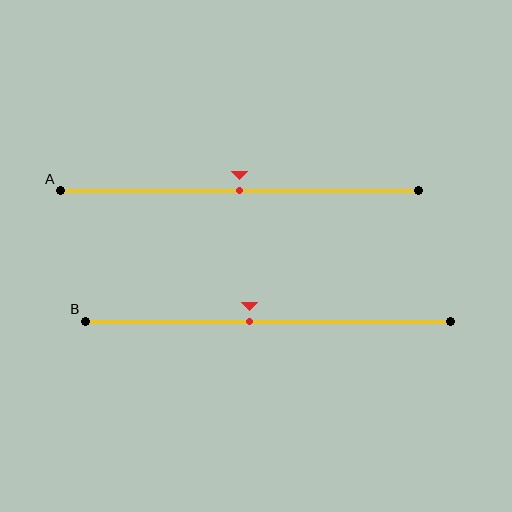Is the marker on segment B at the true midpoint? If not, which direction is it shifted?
No, the marker on segment B is shifted to the left by about 5% of the segment length.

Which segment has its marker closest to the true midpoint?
Segment A has its marker closest to the true midpoint.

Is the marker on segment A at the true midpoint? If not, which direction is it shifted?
Yes, the marker on segment A is at the true midpoint.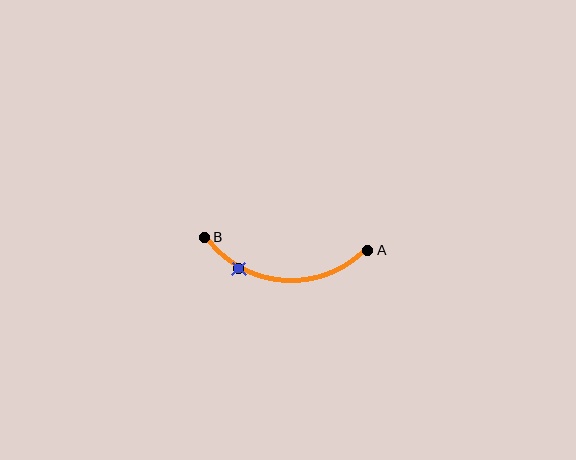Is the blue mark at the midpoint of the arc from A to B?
No. The blue mark lies on the arc but is closer to endpoint B. The arc midpoint would be at the point on the curve equidistant along the arc from both A and B.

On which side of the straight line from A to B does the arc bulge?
The arc bulges below the straight line connecting A and B.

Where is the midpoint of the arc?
The arc midpoint is the point on the curve farthest from the straight line joining A and B. It sits below that line.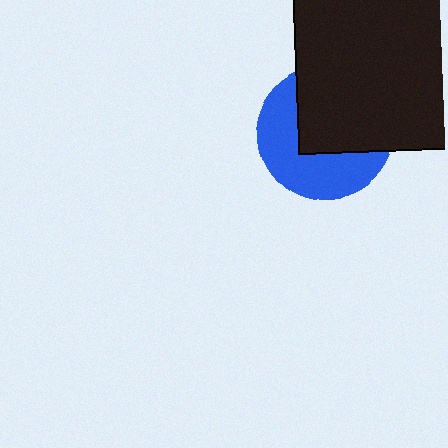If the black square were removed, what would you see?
You would see the complete blue circle.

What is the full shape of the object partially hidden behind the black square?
The partially hidden object is a blue circle.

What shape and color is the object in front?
The object in front is a black square.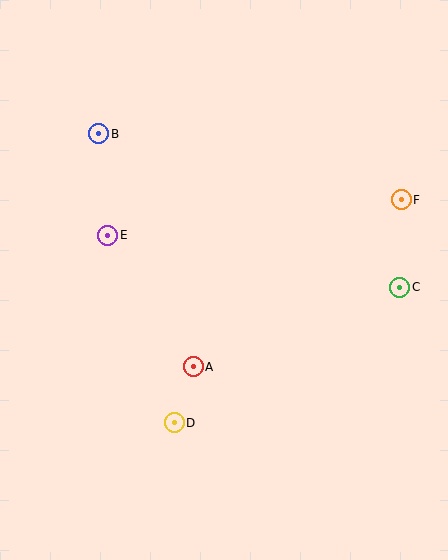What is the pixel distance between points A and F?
The distance between A and F is 267 pixels.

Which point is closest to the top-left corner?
Point B is closest to the top-left corner.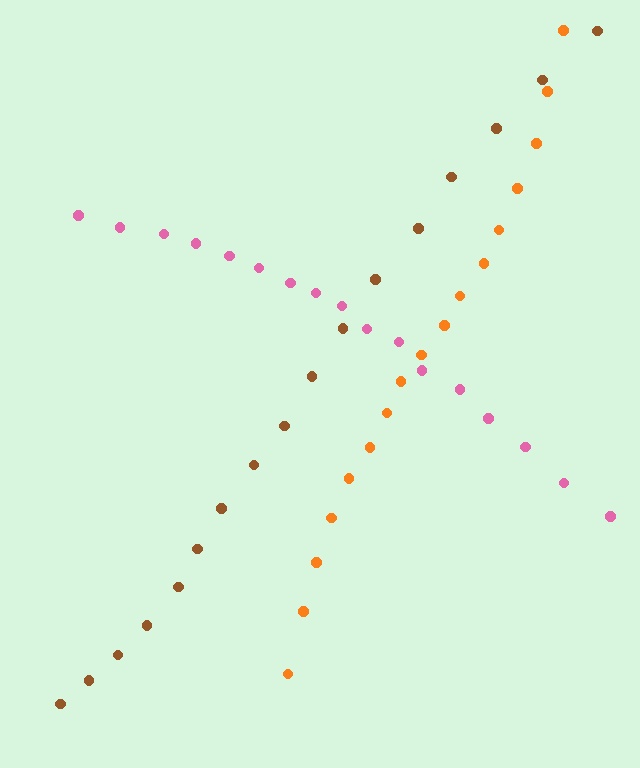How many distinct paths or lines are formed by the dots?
There are 3 distinct paths.